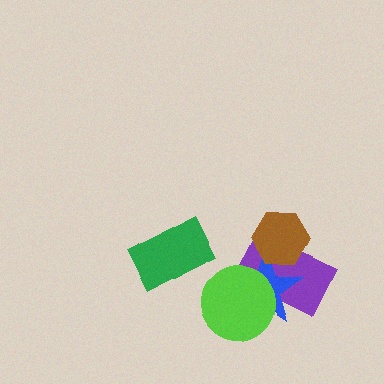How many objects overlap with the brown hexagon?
2 objects overlap with the brown hexagon.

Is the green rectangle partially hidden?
No, no other shape covers it.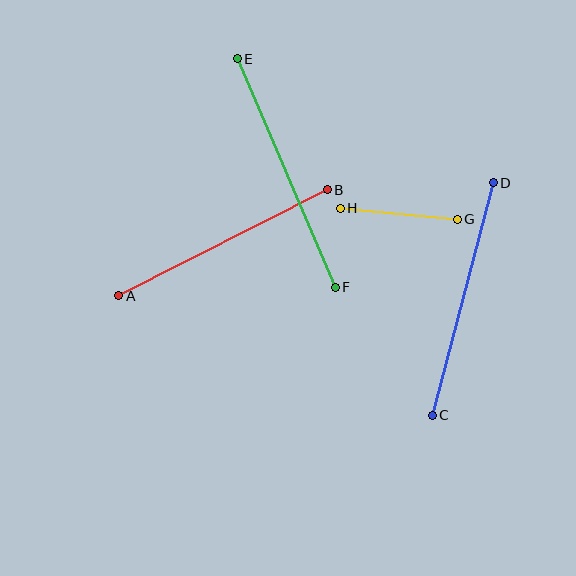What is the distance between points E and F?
The distance is approximately 249 pixels.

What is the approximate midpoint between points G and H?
The midpoint is at approximately (399, 214) pixels.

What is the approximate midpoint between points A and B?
The midpoint is at approximately (223, 243) pixels.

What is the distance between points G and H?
The distance is approximately 117 pixels.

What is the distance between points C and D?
The distance is approximately 240 pixels.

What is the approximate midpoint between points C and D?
The midpoint is at approximately (463, 299) pixels.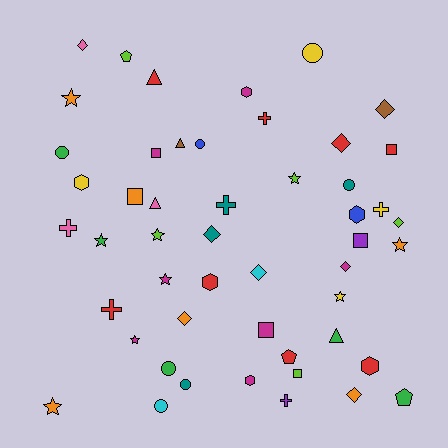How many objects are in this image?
There are 50 objects.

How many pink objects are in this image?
There are 3 pink objects.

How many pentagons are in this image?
There are 3 pentagons.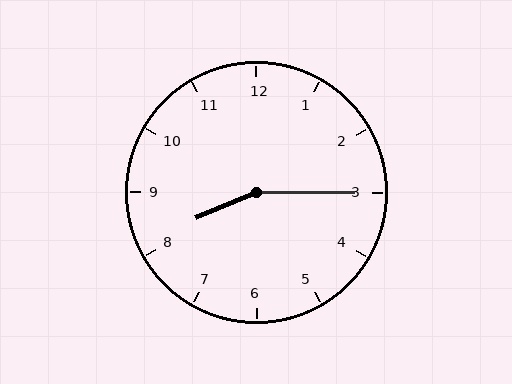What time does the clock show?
8:15.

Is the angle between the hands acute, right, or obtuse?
It is obtuse.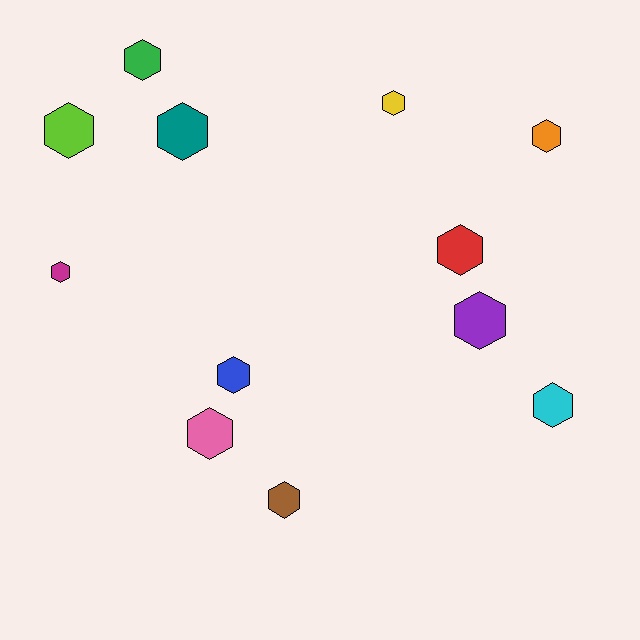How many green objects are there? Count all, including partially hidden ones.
There is 1 green object.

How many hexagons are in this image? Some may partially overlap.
There are 12 hexagons.